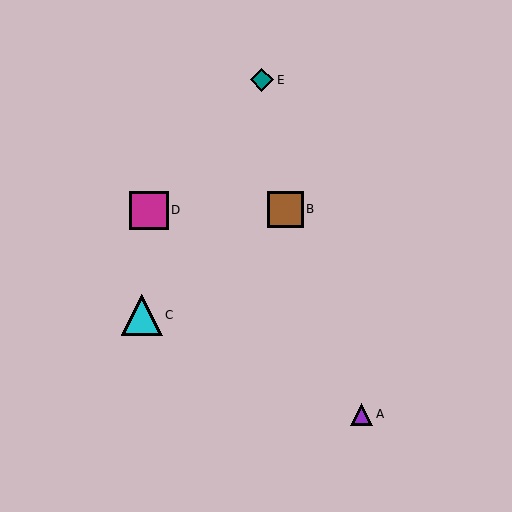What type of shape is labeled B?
Shape B is a brown square.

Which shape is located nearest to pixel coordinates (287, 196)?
The brown square (labeled B) at (285, 209) is nearest to that location.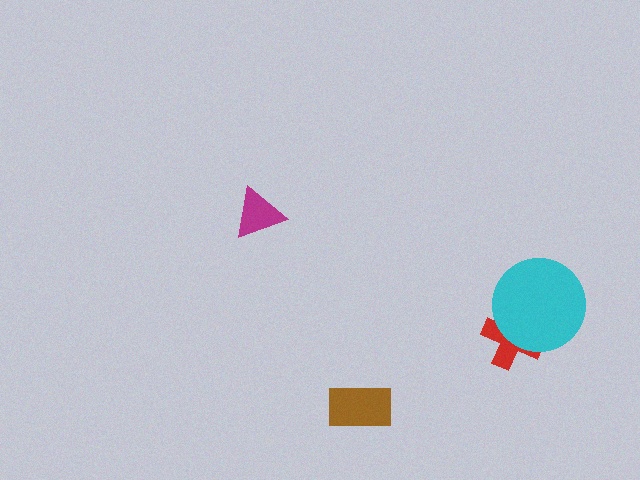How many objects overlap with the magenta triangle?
0 objects overlap with the magenta triangle.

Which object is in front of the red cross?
The cyan circle is in front of the red cross.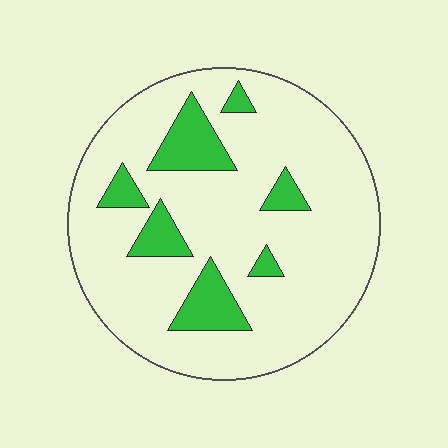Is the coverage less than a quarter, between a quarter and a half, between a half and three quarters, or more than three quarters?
Less than a quarter.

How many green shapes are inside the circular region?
7.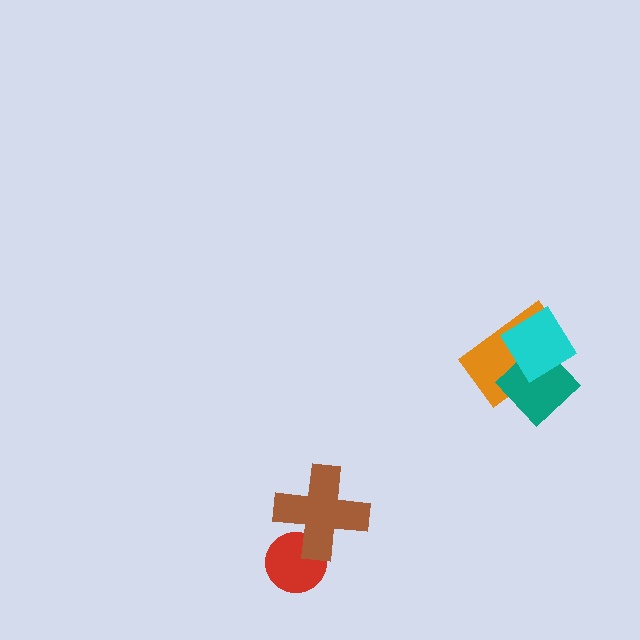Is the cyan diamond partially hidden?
No, no other shape covers it.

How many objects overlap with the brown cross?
1 object overlaps with the brown cross.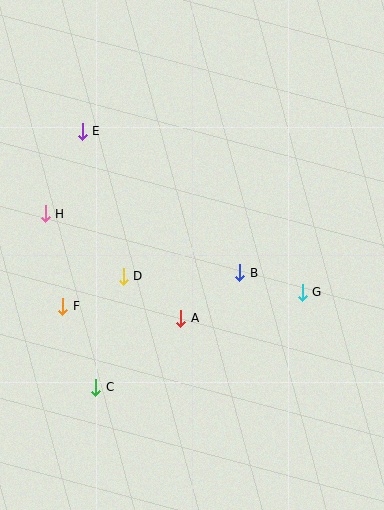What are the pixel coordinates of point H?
Point H is at (45, 214).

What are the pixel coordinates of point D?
Point D is at (123, 276).